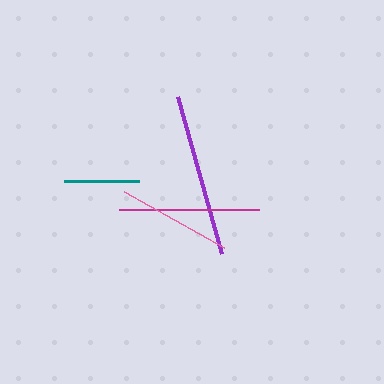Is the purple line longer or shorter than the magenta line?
The purple line is longer than the magenta line.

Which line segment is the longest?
The purple line is the longest at approximately 164 pixels.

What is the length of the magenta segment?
The magenta segment is approximately 140 pixels long.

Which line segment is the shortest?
The teal line is the shortest at approximately 76 pixels.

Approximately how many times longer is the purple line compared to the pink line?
The purple line is approximately 1.4 times the length of the pink line.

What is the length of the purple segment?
The purple segment is approximately 164 pixels long.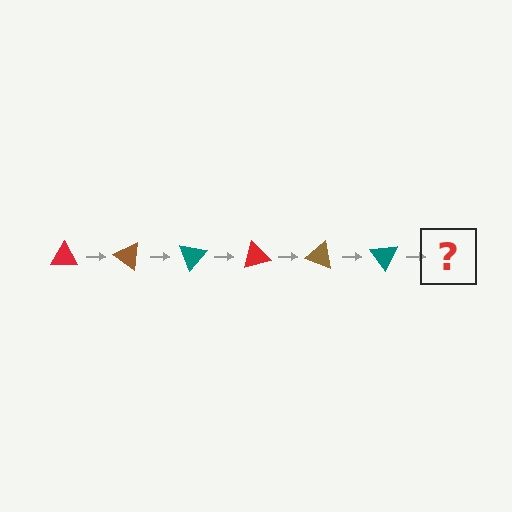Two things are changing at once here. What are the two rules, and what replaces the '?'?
The two rules are that it rotates 35 degrees each step and the color cycles through red, brown, and teal. The '?' should be a red triangle, rotated 210 degrees from the start.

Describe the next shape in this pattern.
It should be a red triangle, rotated 210 degrees from the start.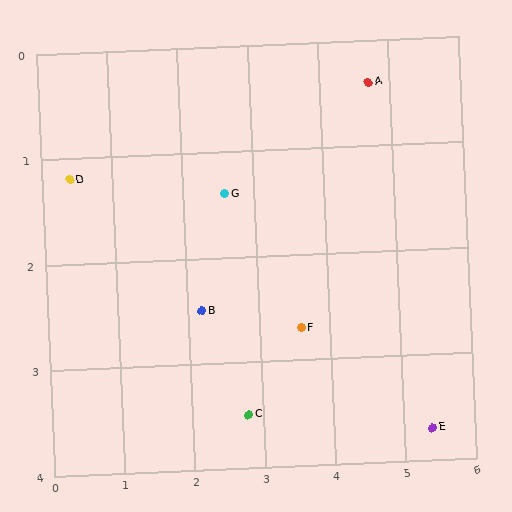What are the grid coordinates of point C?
Point C is at approximately (2.8, 3.5).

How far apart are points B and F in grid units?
Points B and F are about 1.4 grid units apart.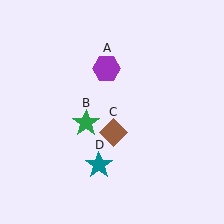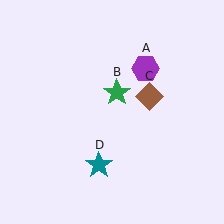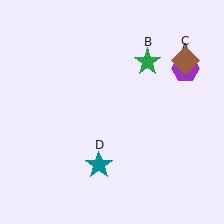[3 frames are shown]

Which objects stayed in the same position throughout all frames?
Teal star (object D) remained stationary.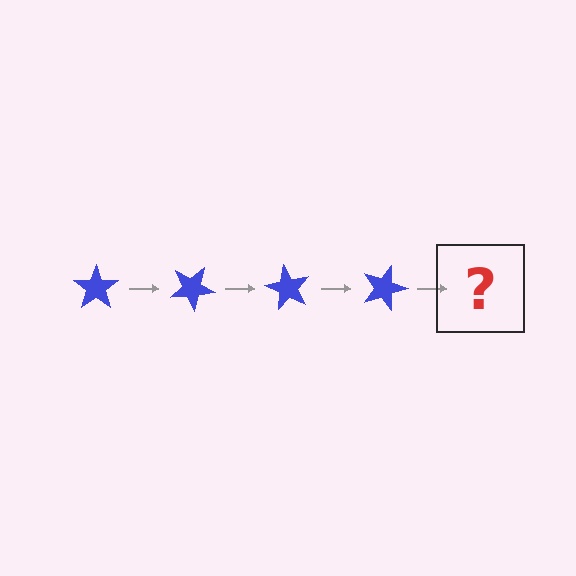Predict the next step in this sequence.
The next step is a blue star rotated 120 degrees.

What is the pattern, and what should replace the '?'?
The pattern is that the star rotates 30 degrees each step. The '?' should be a blue star rotated 120 degrees.